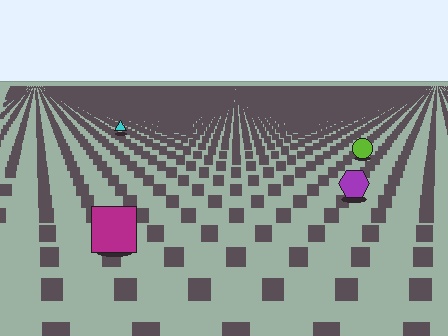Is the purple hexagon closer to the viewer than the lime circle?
Yes. The purple hexagon is closer — you can tell from the texture gradient: the ground texture is coarser near it.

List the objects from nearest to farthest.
From nearest to farthest: the magenta square, the purple hexagon, the lime circle, the cyan triangle.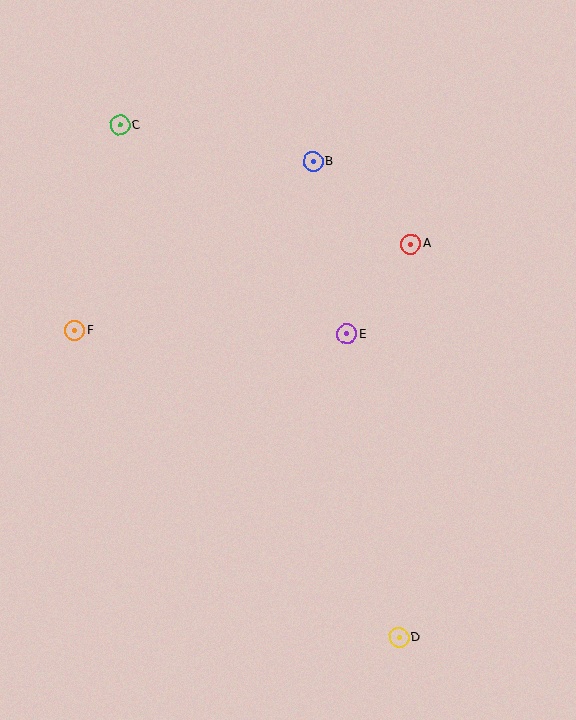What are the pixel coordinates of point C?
Point C is at (120, 125).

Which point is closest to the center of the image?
Point E at (347, 334) is closest to the center.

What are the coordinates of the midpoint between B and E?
The midpoint between B and E is at (330, 248).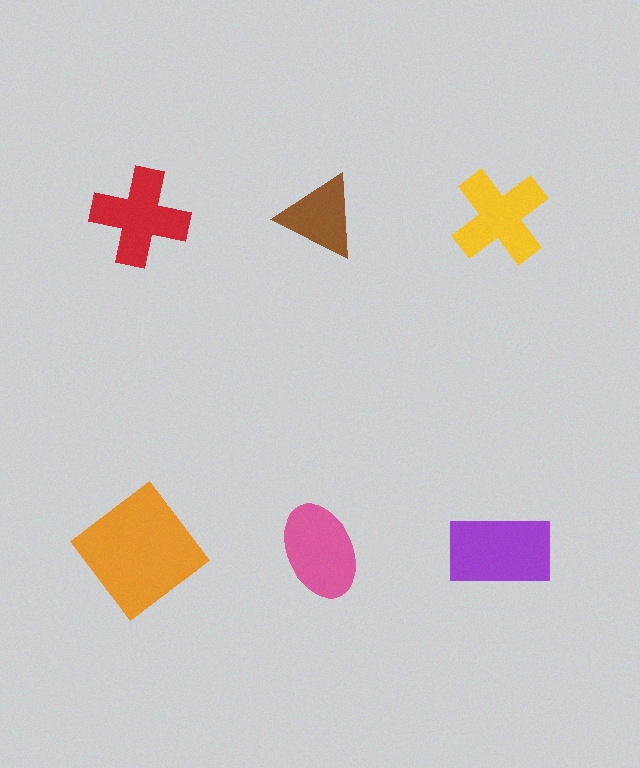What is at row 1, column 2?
A brown triangle.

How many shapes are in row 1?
3 shapes.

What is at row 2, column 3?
A purple rectangle.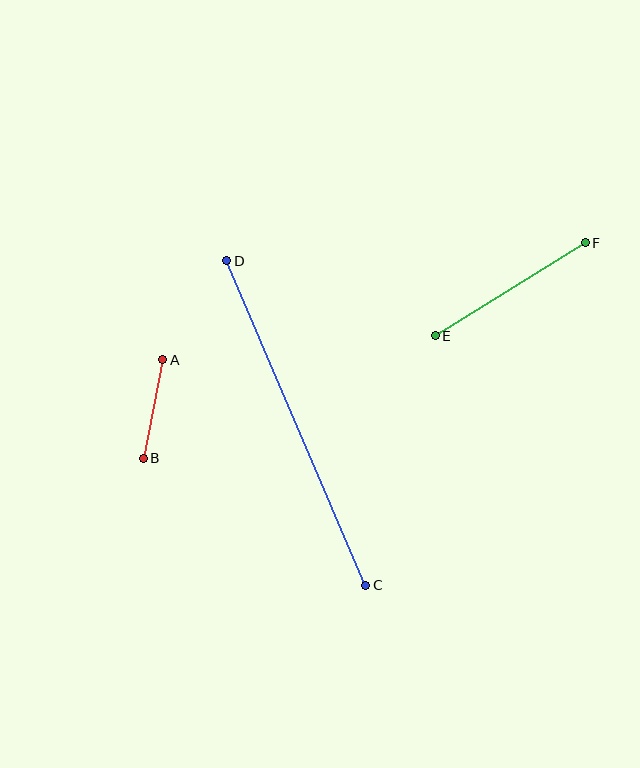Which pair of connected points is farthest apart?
Points C and D are farthest apart.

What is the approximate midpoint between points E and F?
The midpoint is at approximately (510, 289) pixels.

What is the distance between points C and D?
The distance is approximately 353 pixels.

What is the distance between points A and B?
The distance is approximately 101 pixels.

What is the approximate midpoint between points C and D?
The midpoint is at approximately (296, 423) pixels.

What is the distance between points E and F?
The distance is approximately 176 pixels.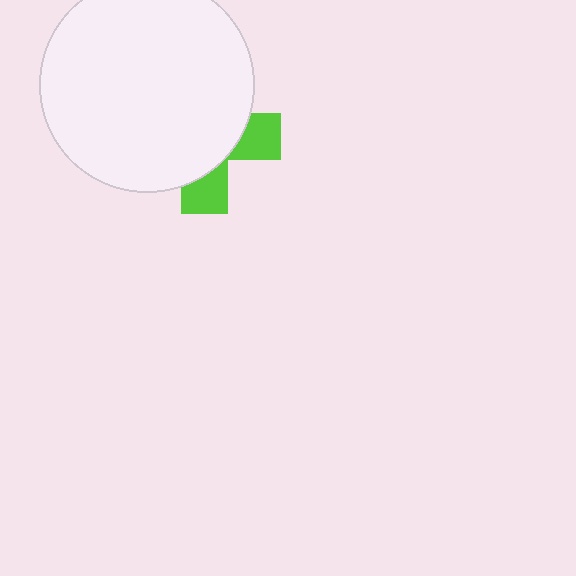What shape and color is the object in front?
The object in front is a white circle.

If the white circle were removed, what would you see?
You would see the complete lime cross.